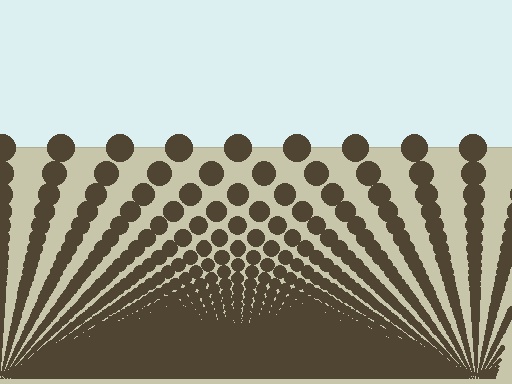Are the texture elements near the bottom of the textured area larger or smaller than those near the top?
Smaller. The gradient is inverted — elements near the bottom are smaller and denser.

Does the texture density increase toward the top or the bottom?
Density increases toward the bottom.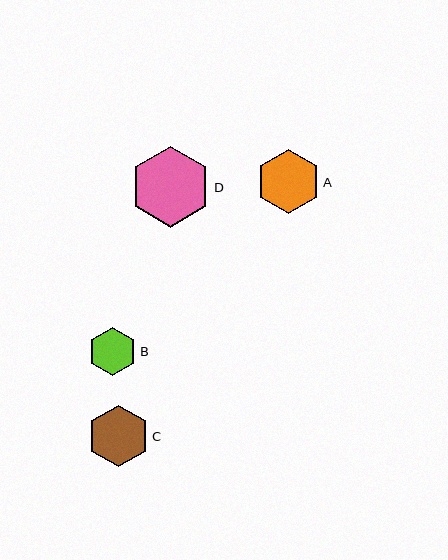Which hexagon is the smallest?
Hexagon B is the smallest with a size of approximately 49 pixels.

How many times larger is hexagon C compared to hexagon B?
Hexagon C is approximately 1.3 times the size of hexagon B.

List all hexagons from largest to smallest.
From largest to smallest: D, A, C, B.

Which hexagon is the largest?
Hexagon D is the largest with a size of approximately 81 pixels.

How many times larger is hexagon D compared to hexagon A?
Hexagon D is approximately 1.3 times the size of hexagon A.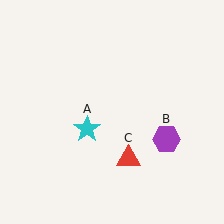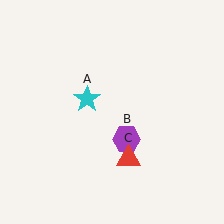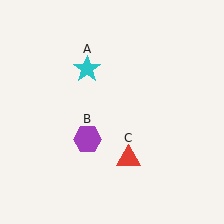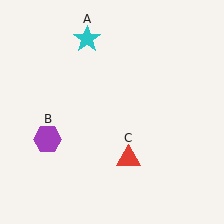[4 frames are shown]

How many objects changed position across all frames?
2 objects changed position: cyan star (object A), purple hexagon (object B).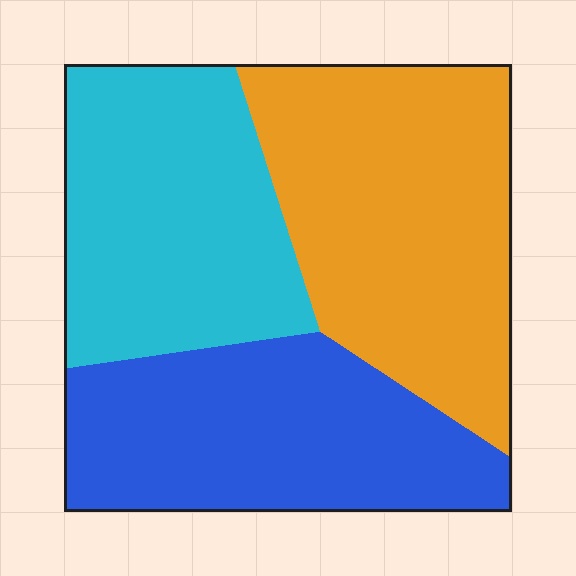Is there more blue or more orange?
Orange.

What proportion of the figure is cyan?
Cyan takes up about one third (1/3) of the figure.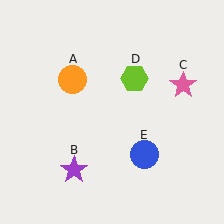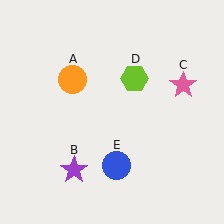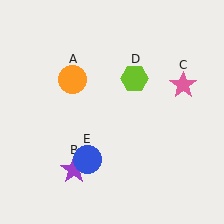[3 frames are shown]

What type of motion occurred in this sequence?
The blue circle (object E) rotated clockwise around the center of the scene.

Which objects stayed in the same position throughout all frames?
Orange circle (object A) and purple star (object B) and pink star (object C) and lime hexagon (object D) remained stationary.